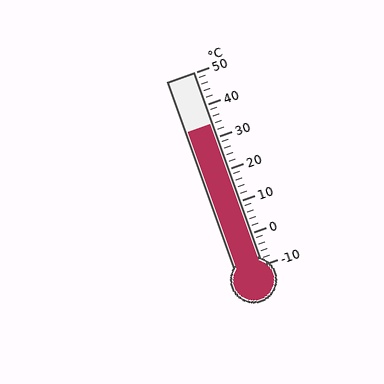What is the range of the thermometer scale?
The thermometer scale ranges from -10°C to 50°C.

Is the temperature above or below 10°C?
The temperature is above 10°C.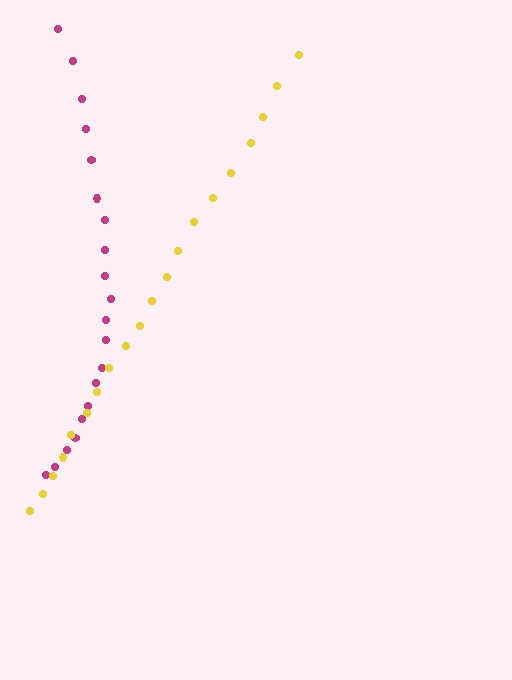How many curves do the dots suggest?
There are 2 distinct paths.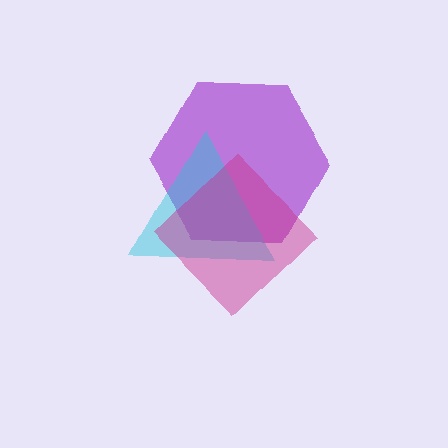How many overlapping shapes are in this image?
There are 3 overlapping shapes in the image.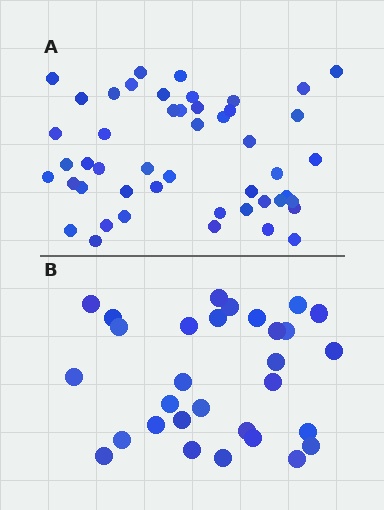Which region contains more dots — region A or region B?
Region A (the top region) has more dots.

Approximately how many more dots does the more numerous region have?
Region A has approximately 20 more dots than region B.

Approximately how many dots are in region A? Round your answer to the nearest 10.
About 50 dots. (The exact count is 48, which rounds to 50.)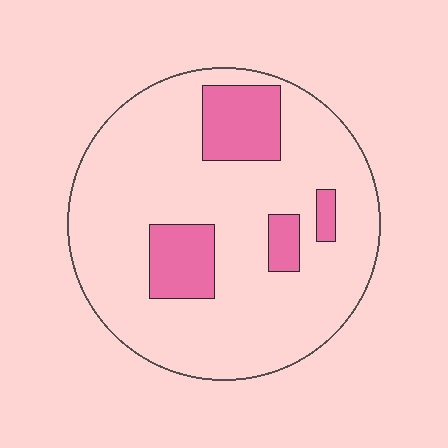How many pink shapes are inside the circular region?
4.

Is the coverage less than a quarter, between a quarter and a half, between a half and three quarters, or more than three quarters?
Less than a quarter.